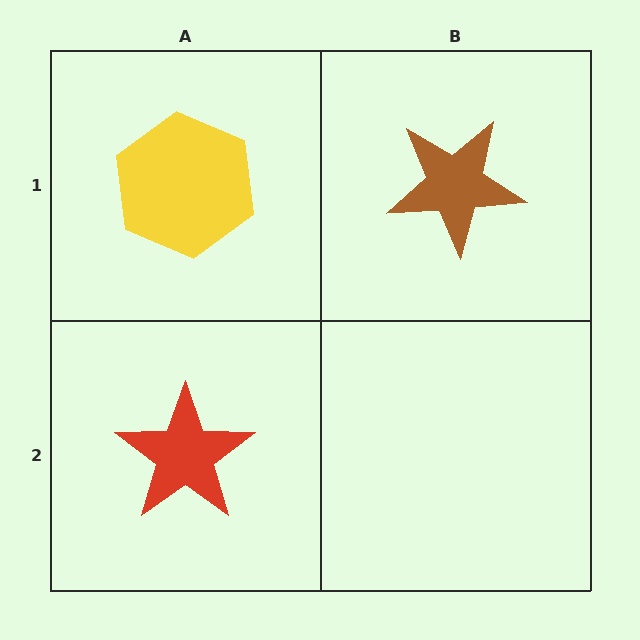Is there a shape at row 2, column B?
No, that cell is empty.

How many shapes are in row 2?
1 shape.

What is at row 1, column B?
A brown star.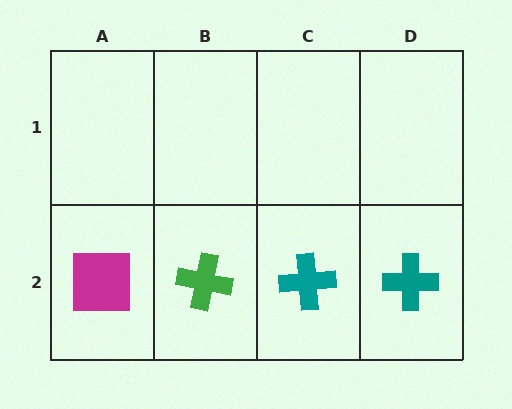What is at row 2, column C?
A teal cross.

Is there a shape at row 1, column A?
No, that cell is empty.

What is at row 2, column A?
A magenta square.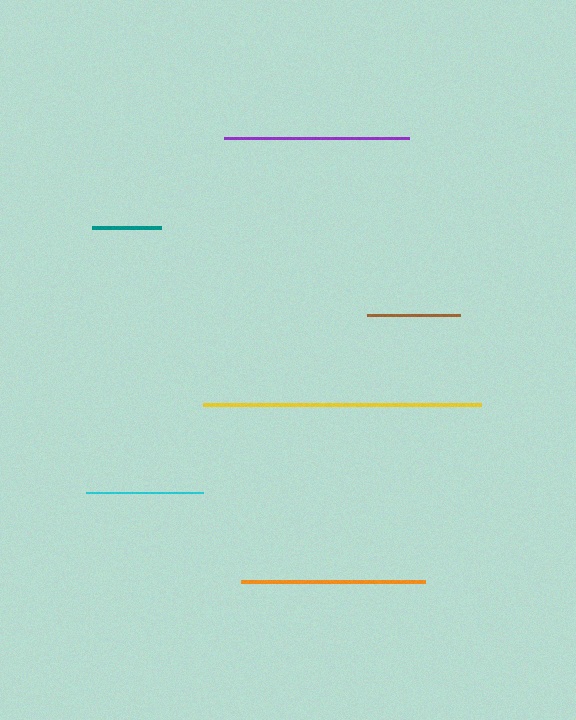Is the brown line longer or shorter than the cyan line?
The cyan line is longer than the brown line.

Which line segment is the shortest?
The teal line is the shortest at approximately 69 pixels.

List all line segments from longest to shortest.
From longest to shortest: yellow, purple, orange, cyan, brown, teal.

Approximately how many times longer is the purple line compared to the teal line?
The purple line is approximately 2.7 times the length of the teal line.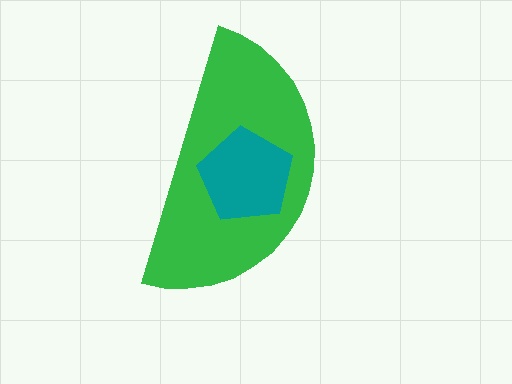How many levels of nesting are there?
2.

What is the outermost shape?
The green semicircle.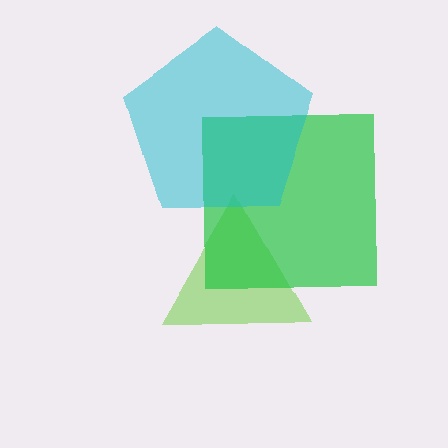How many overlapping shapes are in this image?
There are 3 overlapping shapes in the image.